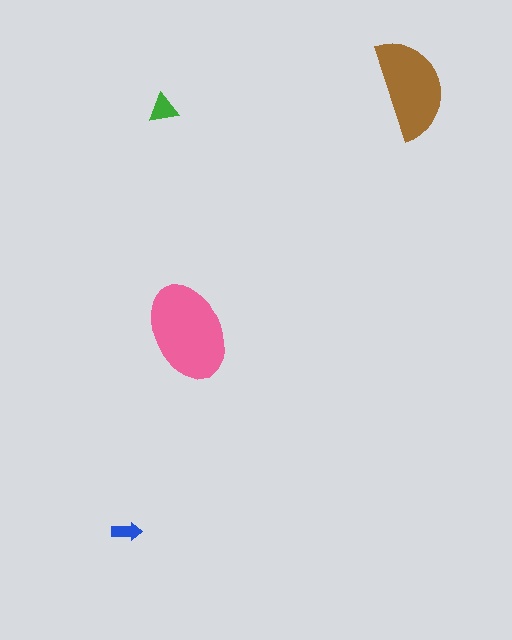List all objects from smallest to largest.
The blue arrow, the green triangle, the brown semicircle, the pink ellipse.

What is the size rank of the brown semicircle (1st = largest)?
2nd.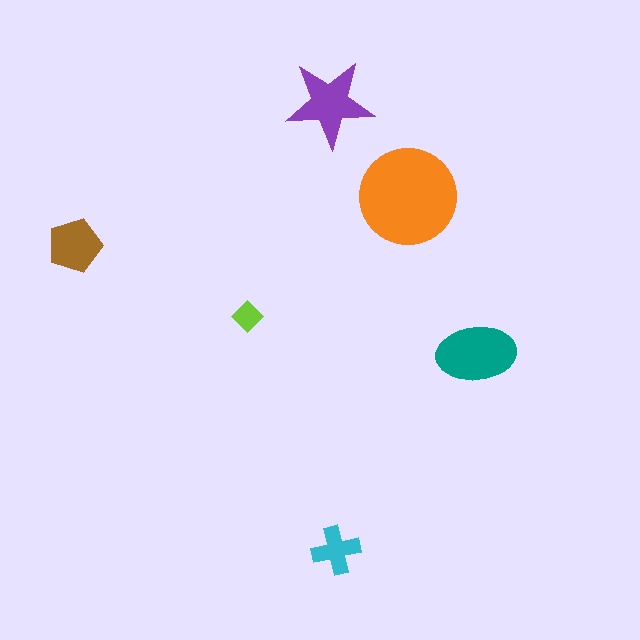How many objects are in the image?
There are 6 objects in the image.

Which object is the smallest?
The lime diamond.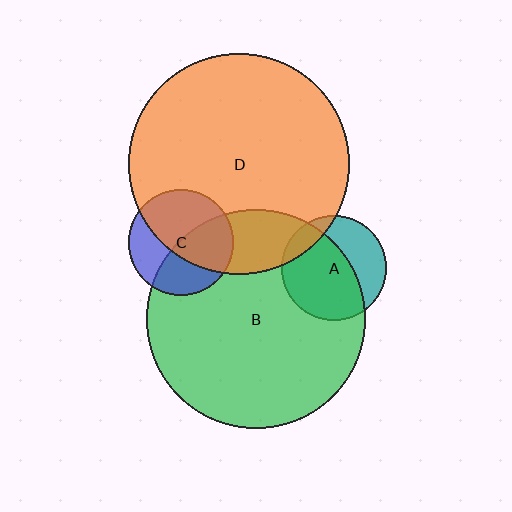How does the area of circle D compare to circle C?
Approximately 4.4 times.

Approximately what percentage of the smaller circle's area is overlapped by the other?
Approximately 50%.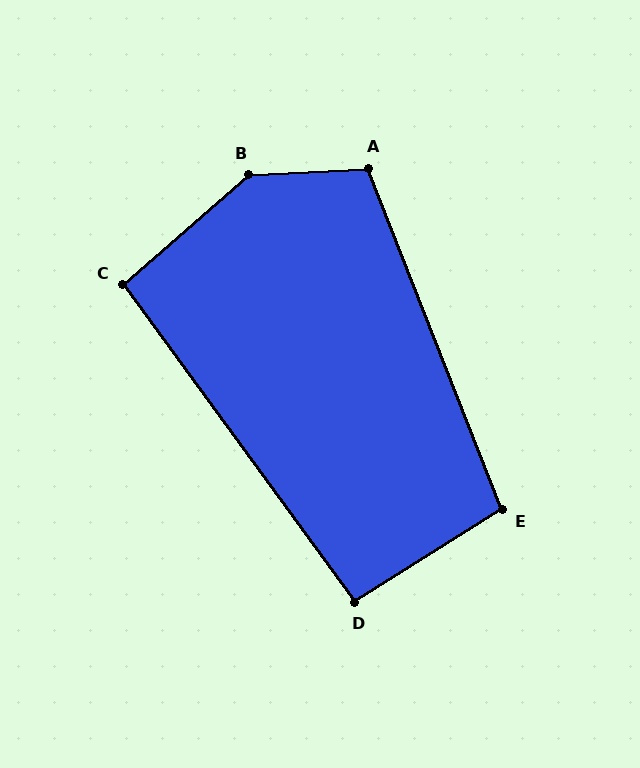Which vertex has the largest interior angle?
B, at approximately 142 degrees.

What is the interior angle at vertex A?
Approximately 108 degrees (obtuse).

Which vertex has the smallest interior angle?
D, at approximately 94 degrees.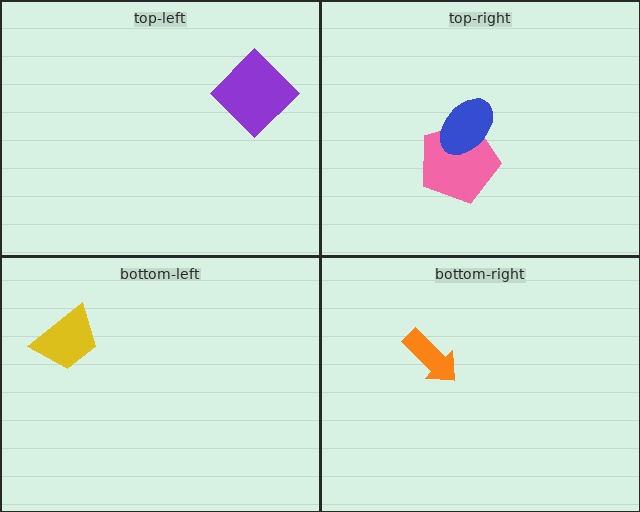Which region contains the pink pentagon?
The top-right region.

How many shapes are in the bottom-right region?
1.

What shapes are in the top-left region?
The purple diamond.